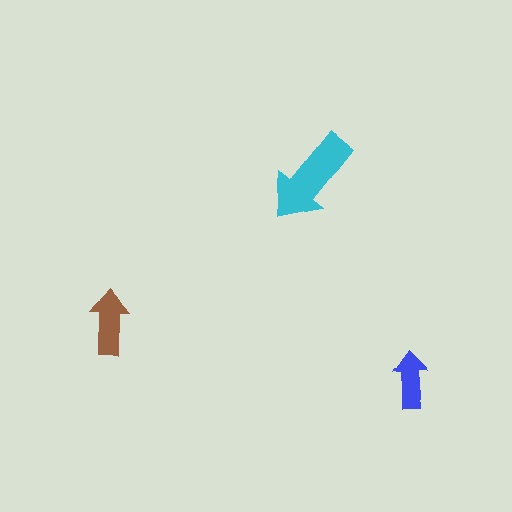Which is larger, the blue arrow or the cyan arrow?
The cyan one.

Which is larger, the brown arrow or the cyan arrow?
The cyan one.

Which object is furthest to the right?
The blue arrow is rightmost.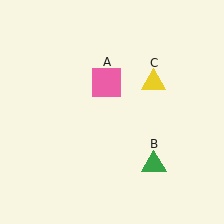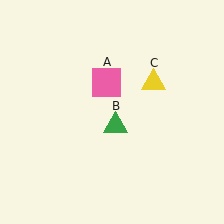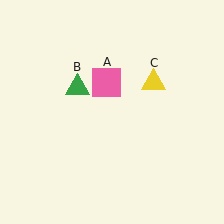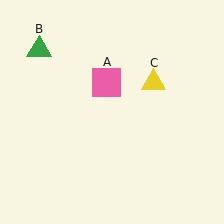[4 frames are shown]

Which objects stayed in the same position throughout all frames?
Pink square (object A) and yellow triangle (object C) remained stationary.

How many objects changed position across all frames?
1 object changed position: green triangle (object B).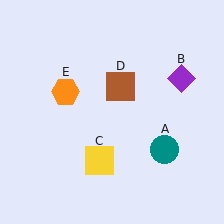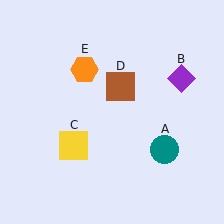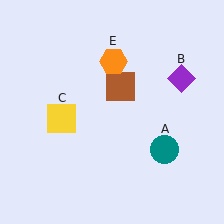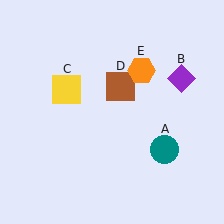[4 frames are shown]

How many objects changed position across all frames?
2 objects changed position: yellow square (object C), orange hexagon (object E).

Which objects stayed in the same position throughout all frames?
Teal circle (object A) and purple diamond (object B) and brown square (object D) remained stationary.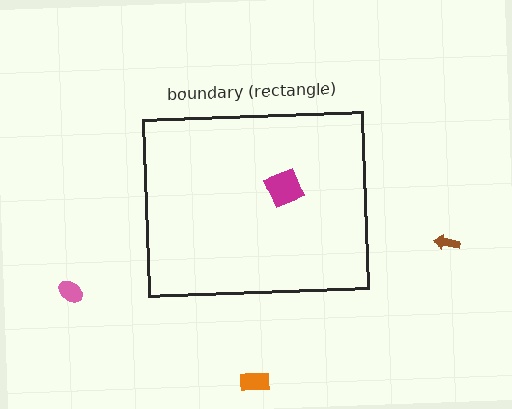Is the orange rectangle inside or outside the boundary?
Outside.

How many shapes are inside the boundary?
1 inside, 3 outside.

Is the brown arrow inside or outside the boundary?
Outside.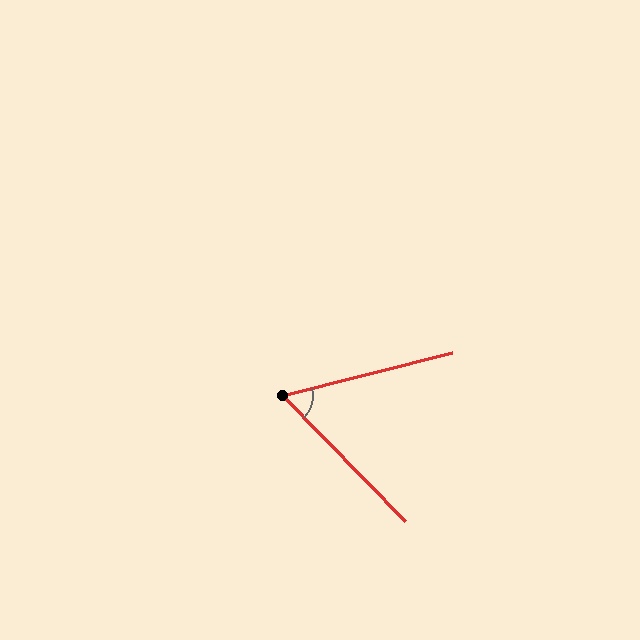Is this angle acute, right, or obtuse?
It is acute.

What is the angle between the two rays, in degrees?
Approximately 60 degrees.